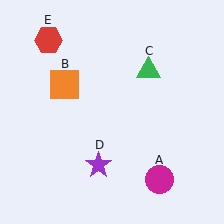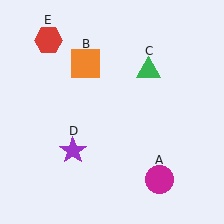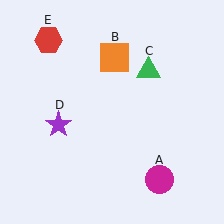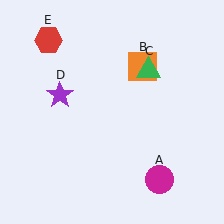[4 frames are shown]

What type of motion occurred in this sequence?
The orange square (object B), purple star (object D) rotated clockwise around the center of the scene.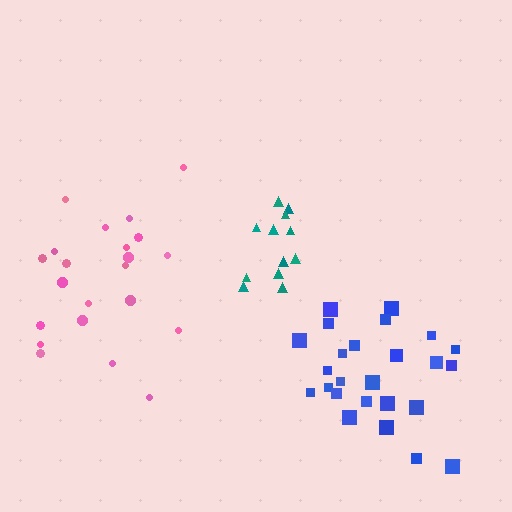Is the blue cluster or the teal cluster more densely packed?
Blue.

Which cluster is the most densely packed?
Blue.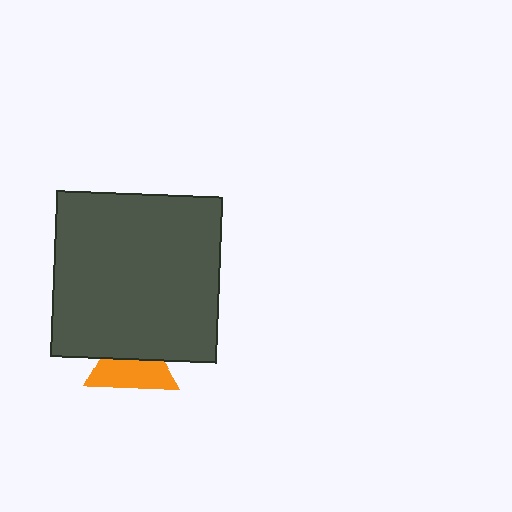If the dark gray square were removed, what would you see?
You would see the complete orange triangle.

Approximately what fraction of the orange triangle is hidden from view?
Roughly 45% of the orange triangle is hidden behind the dark gray square.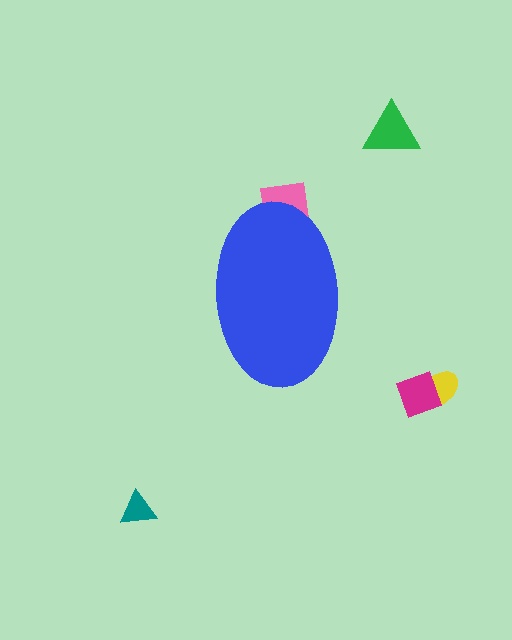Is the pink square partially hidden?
Yes, the pink square is partially hidden behind the blue ellipse.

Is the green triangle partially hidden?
No, the green triangle is fully visible.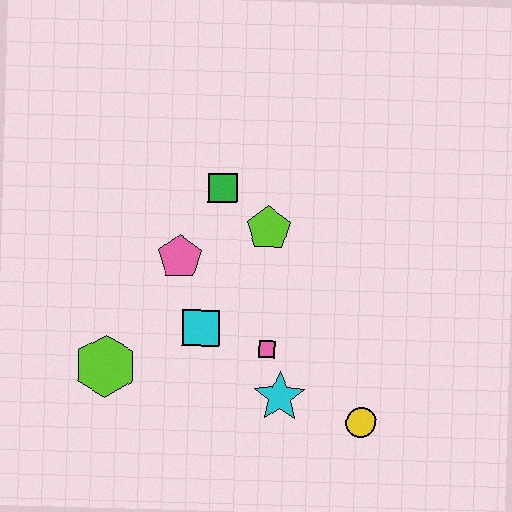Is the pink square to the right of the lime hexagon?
Yes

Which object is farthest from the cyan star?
The green square is farthest from the cyan star.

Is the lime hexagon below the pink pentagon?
Yes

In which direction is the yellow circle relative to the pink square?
The yellow circle is to the right of the pink square.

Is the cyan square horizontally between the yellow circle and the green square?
No